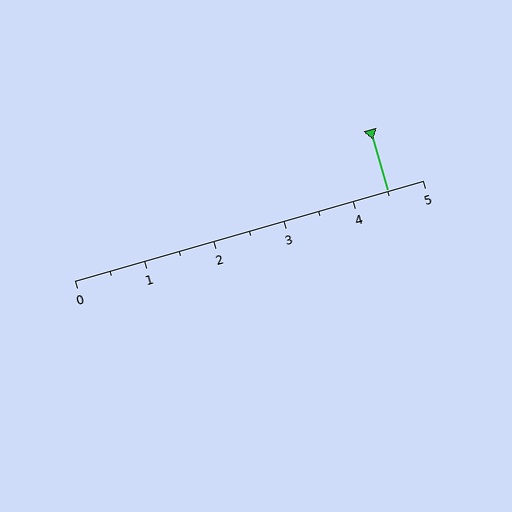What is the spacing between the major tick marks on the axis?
The major ticks are spaced 1 apart.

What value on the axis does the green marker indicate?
The marker indicates approximately 4.5.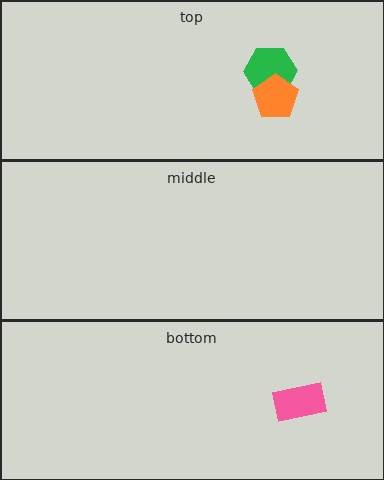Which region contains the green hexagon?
The top region.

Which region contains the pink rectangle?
The bottom region.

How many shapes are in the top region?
2.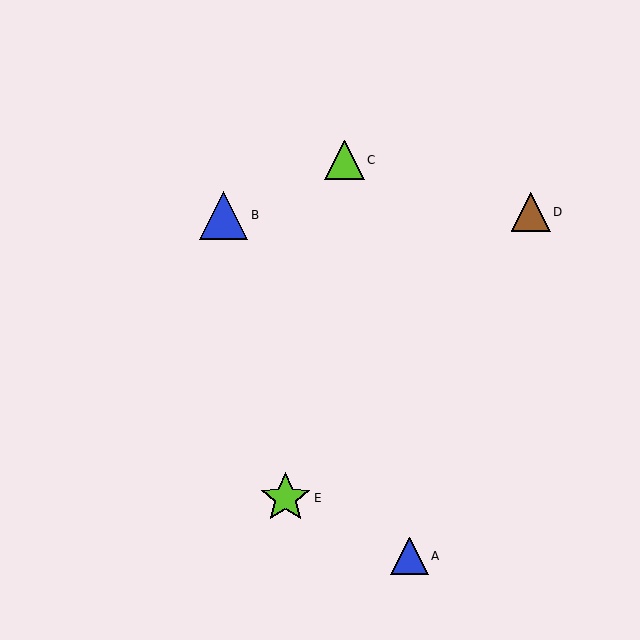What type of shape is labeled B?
Shape B is a blue triangle.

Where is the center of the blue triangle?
The center of the blue triangle is at (224, 215).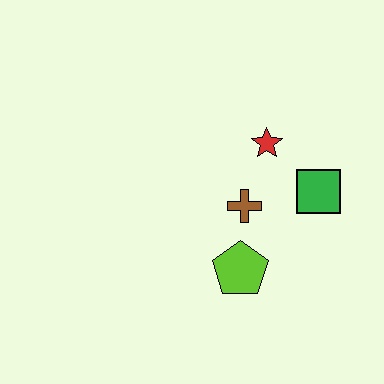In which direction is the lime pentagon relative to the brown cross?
The lime pentagon is below the brown cross.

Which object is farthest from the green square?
The lime pentagon is farthest from the green square.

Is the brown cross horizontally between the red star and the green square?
No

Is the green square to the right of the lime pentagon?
Yes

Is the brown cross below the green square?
Yes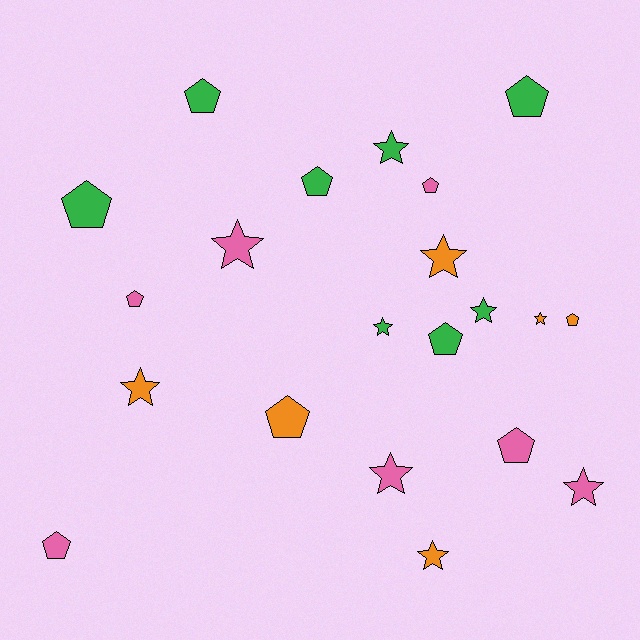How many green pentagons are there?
There are 5 green pentagons.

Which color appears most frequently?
Green, with 8 objects.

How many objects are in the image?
There are 21 objects.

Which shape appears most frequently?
Pentagon, with 11 objects.